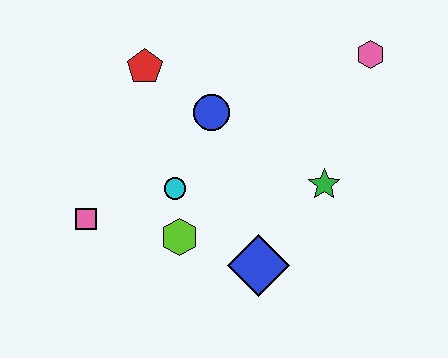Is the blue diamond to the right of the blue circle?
Yes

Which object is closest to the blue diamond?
The lime hexagon is closest to the blue diamond.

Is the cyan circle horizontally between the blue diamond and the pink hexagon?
No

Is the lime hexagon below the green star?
Yes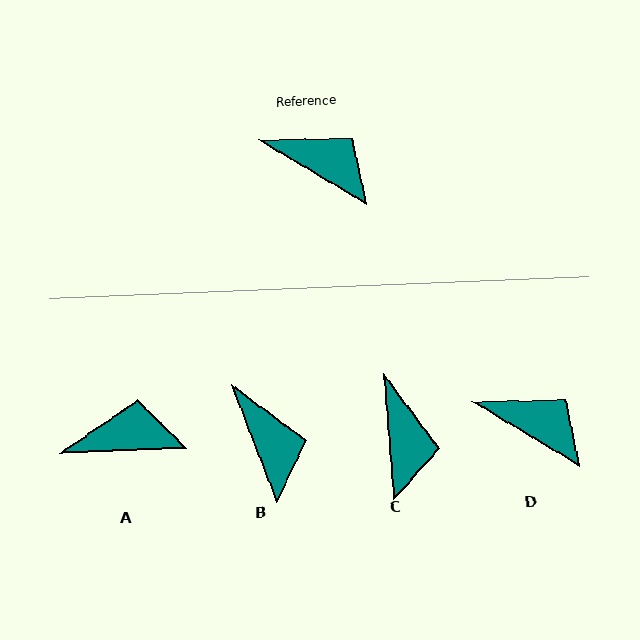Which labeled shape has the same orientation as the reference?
D.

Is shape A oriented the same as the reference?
No, it is off by about 33 degrees.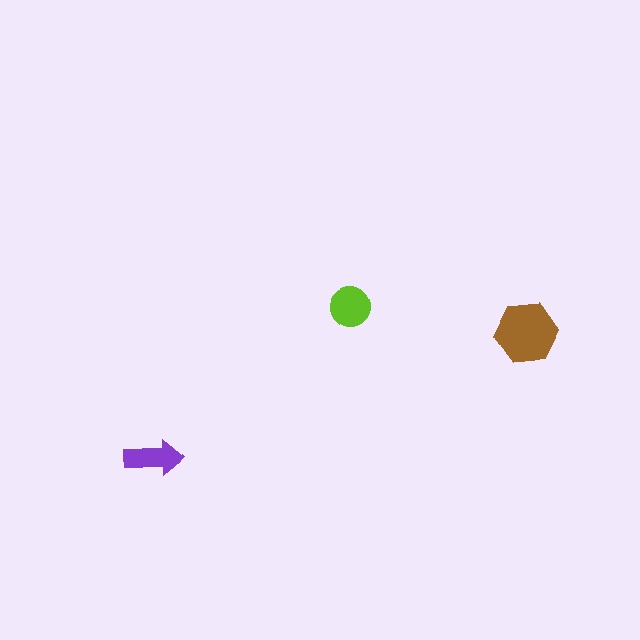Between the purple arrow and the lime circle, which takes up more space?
The lime circle.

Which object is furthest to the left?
The purple arrow is leftmost.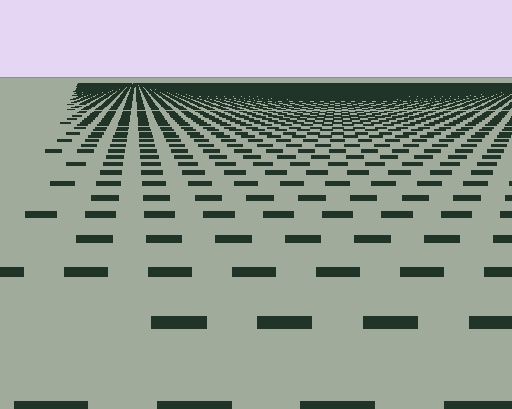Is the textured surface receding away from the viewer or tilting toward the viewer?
The surface is receding away from the viewer. Texture elements get smaller and denser toward the top.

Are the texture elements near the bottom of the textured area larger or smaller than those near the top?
Larger. Near the bottom, elements are closer to the viewer and appear at a bigger on-screen size.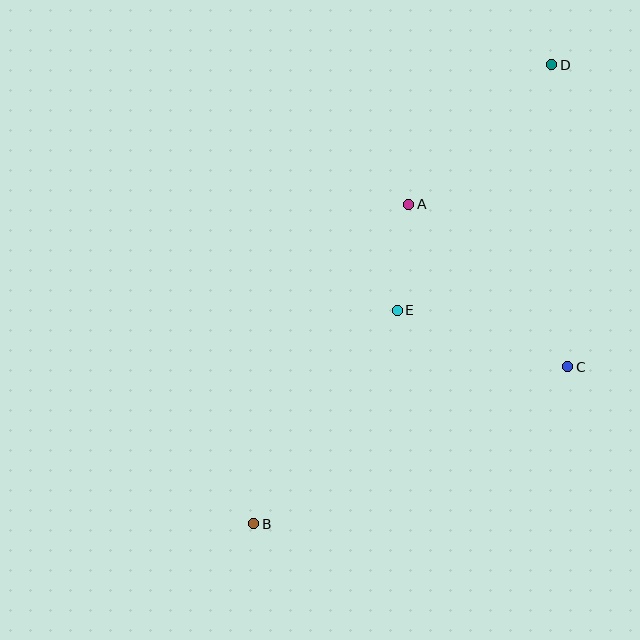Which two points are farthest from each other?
Points B and D are farthest from each other.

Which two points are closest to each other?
Points A and E are closest to each other.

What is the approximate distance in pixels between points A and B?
The distance between A and B is approximately 355 pixels.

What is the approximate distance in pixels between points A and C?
The distance between A and C is approximately 227 pixels.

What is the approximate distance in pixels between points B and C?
The distance between B and C is approximately 351 pixels.